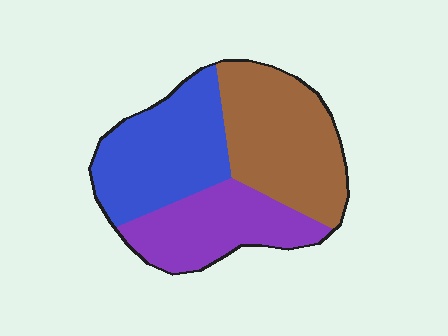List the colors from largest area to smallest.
From largest to smallest: brown, blue, purple.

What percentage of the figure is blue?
Blue takes up about one third (1/3) of the figure.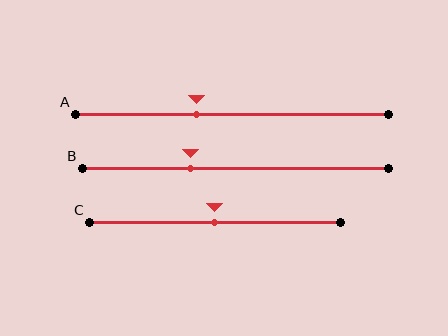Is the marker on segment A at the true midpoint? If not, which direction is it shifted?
No, the marker on segment A is shifted to the left by about 11% of the segment length.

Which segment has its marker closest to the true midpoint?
Segment C has its marker closest to the true midpoint.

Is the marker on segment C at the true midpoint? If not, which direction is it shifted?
Yes, the marker on segment C is at the true midpoint.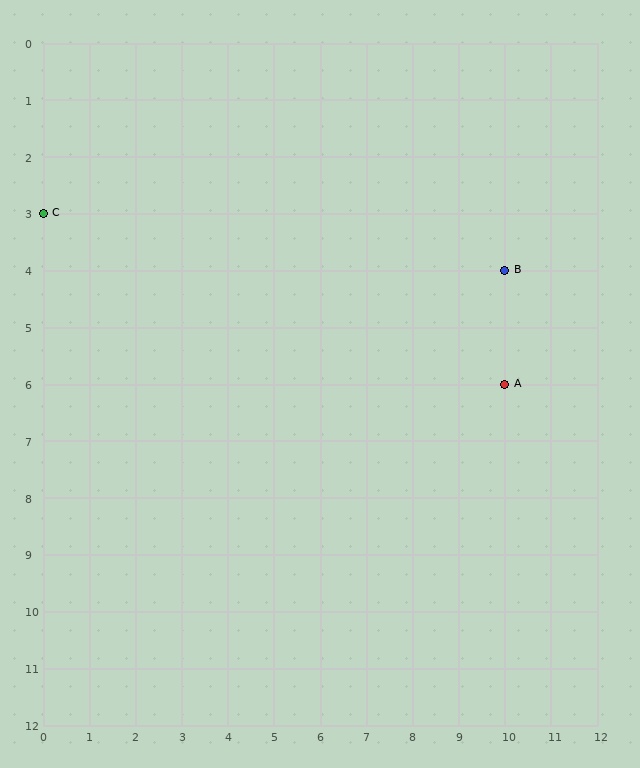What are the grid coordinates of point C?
Point C is at grid coordinates (0, 3).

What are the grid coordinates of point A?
Point A is at grid coordinates (10, 6).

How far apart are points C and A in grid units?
Points C and A are 10 columns and 3 rows apart (about 10.4 grid units diagonally).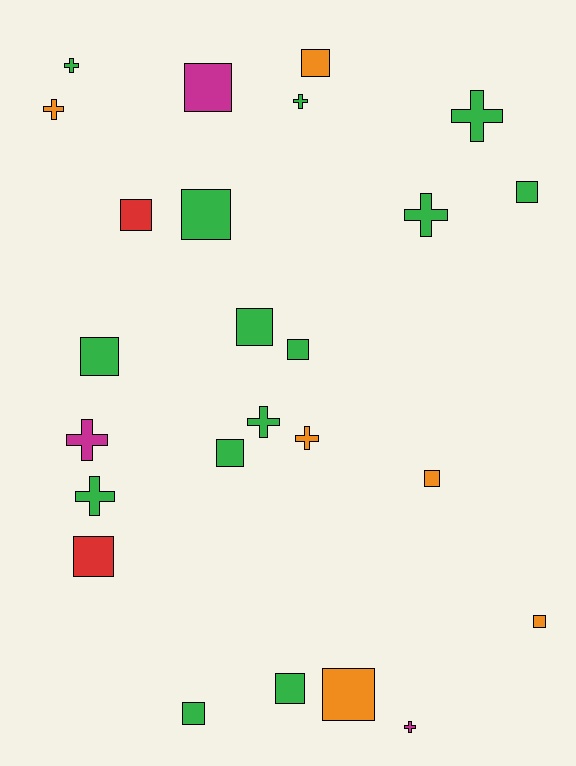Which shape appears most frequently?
Square, with 15 objects.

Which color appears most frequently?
Green, with 14 objects.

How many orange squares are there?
There are 4 orange squares.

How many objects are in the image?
There are 25 objects.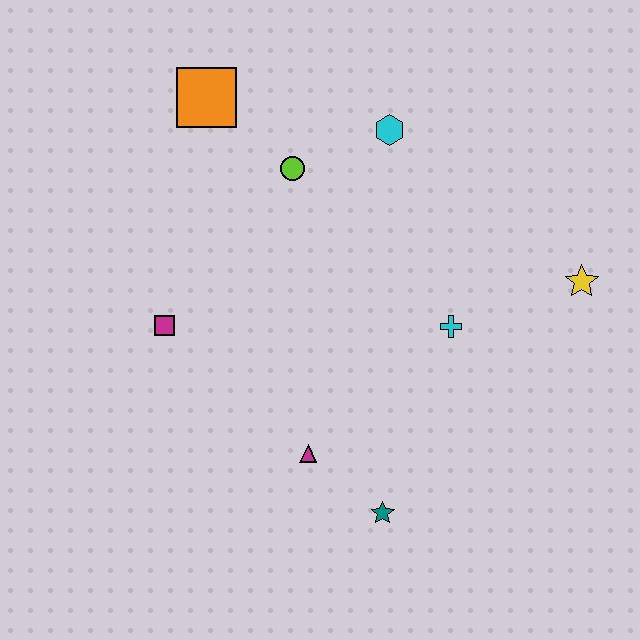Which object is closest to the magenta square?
The magenta triangle is closest to the magenta square.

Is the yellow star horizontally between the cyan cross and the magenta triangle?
No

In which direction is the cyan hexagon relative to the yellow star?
The cyan hexagon is to the left of the yellow star.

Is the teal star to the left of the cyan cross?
Yes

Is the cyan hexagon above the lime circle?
Yes